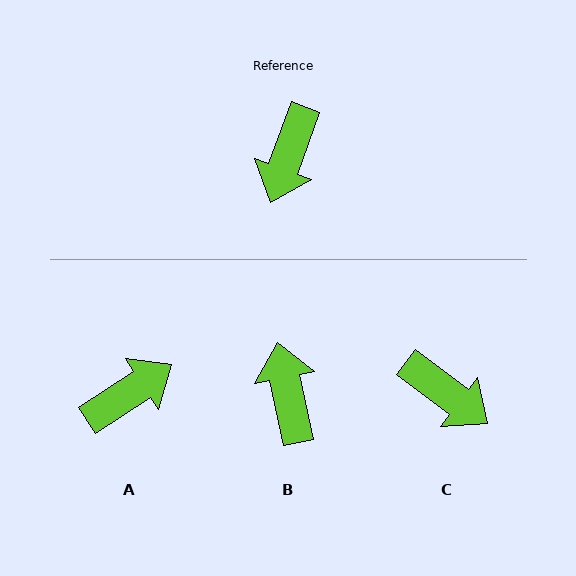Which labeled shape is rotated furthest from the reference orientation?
B, about 148 degrees away.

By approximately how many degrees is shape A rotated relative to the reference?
Approximately 143 degrees counter-clockwise.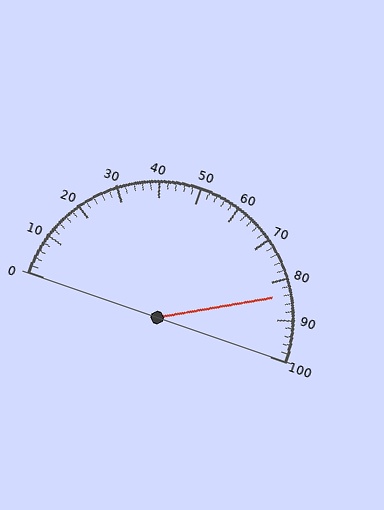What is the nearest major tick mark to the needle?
The nearest major tick mark is 80.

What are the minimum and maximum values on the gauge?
The gauge ranges from 0 to 100.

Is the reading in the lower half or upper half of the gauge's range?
The reading is in the upper half of the range (0 to 100).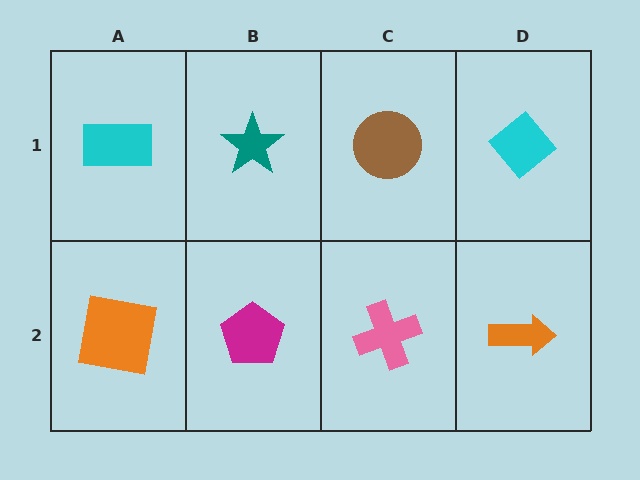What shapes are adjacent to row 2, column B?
A teal star (row 1, column B), an orange square (row 2, column A), a pink cross (row 2, column C).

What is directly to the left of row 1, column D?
A brown circle.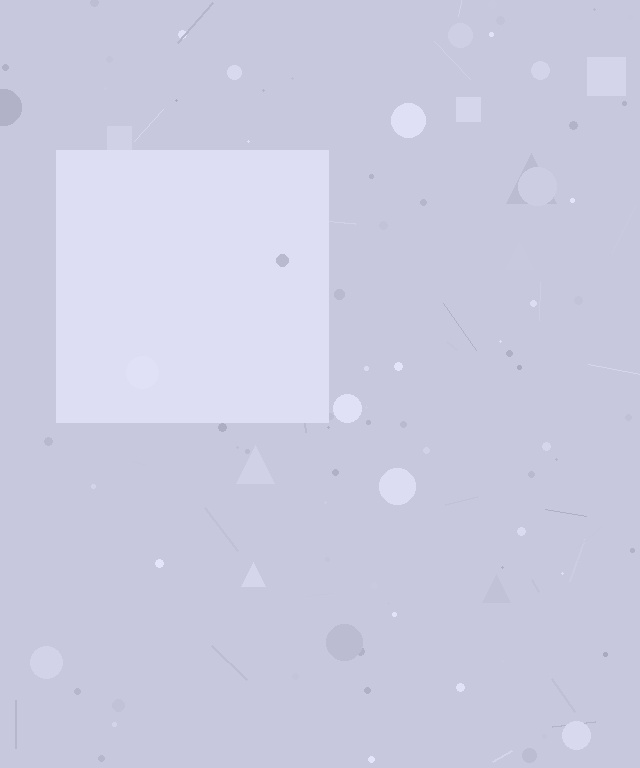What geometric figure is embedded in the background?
A square is embedded in the background.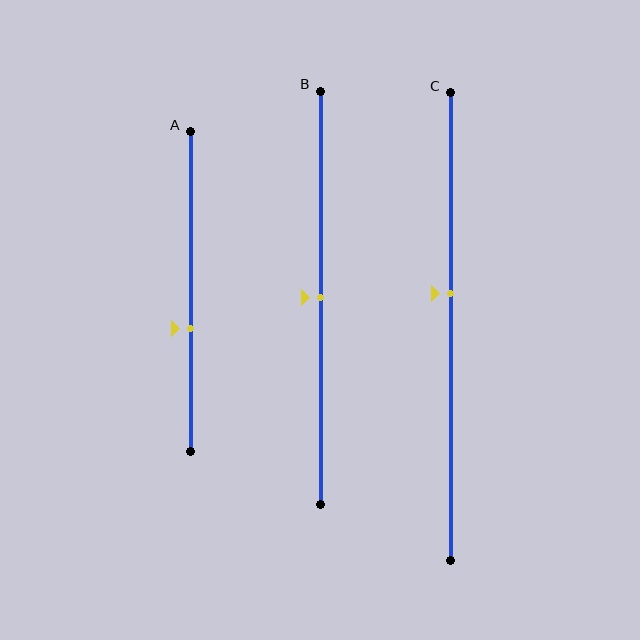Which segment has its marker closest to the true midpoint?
Segment B has its marker closest to the true midpoint.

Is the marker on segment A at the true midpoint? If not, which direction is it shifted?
No, the marker on segment A is shifted downward by about 12% of the segment length.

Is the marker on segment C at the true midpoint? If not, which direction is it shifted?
No, the marker on segment C is shifted upward by about 7% of the segment length.